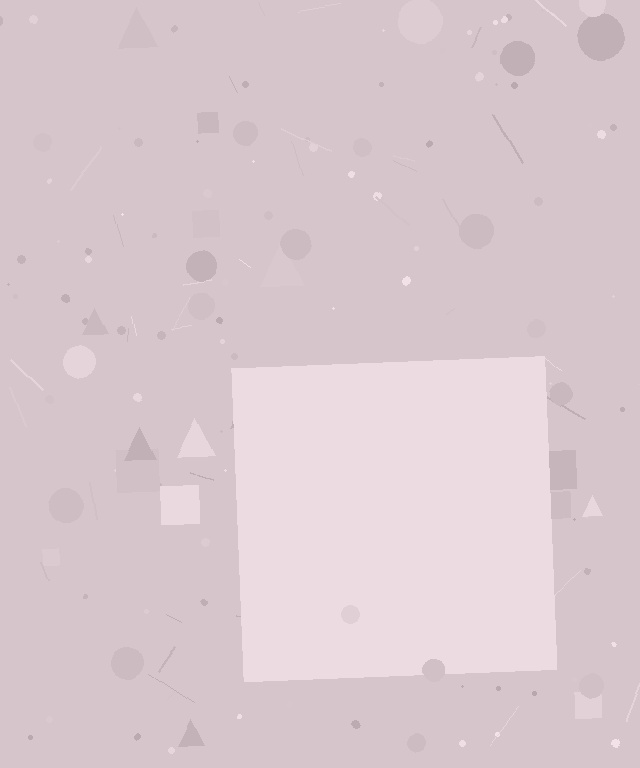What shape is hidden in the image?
A square is hidden in the image.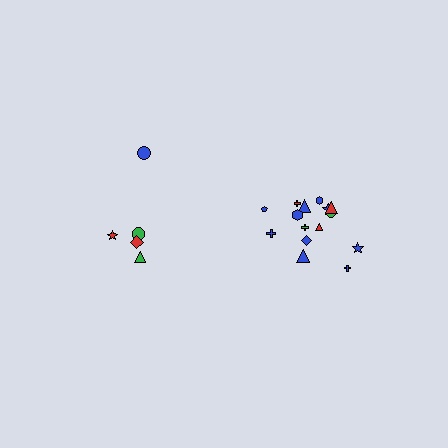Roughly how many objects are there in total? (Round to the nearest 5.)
Roughly 20 objects in total.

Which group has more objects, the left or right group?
The right group.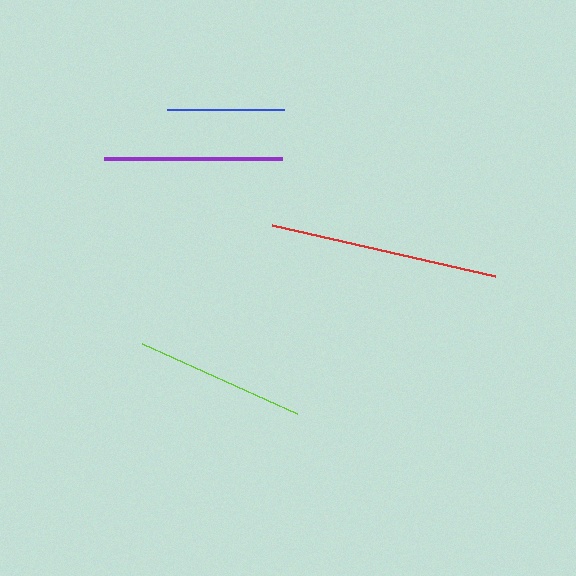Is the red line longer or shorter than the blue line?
The red line is longer than the blue line.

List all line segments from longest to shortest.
From longest to shortest: red, purple, lime, blue.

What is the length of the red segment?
The red segment is approximately 229 pixels long.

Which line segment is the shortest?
The blue line is the shortest at approximately 118 pixels.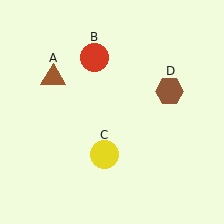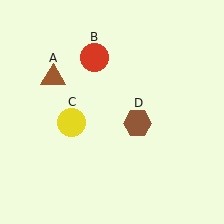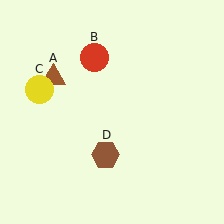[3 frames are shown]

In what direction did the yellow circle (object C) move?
The yellow circle (object C) moved up and to the left.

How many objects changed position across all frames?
2 objects changed position: yellow circle (object C), brown hexagon (object D).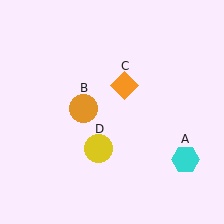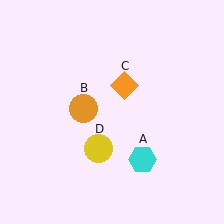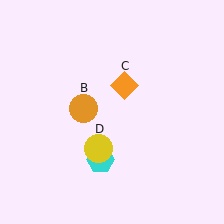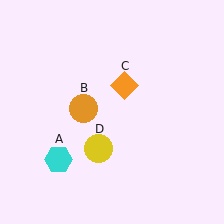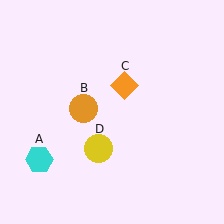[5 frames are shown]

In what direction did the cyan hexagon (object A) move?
The cyan hexagon (object A) moved left.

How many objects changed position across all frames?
1 object changed position: cyan hexagon (object A).